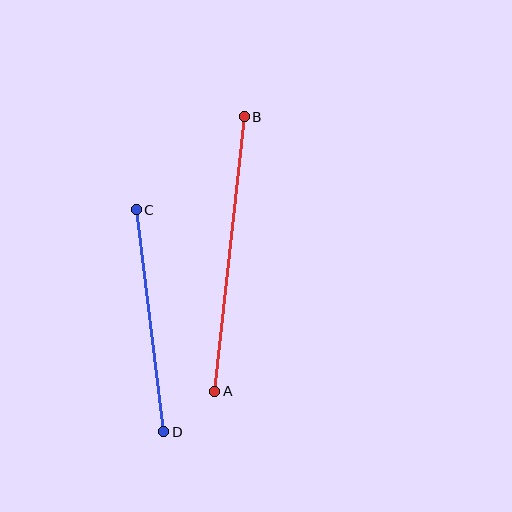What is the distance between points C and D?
The distance is approximately 224 pixels.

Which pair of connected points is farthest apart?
Points A and B are farthest apart.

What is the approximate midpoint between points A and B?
The midpoint is at approximately (229, 254) pixels.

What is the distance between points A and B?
The distance is approximately 276 pixels.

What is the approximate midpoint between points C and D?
The midpoint is at approximately (150, 321) pixels.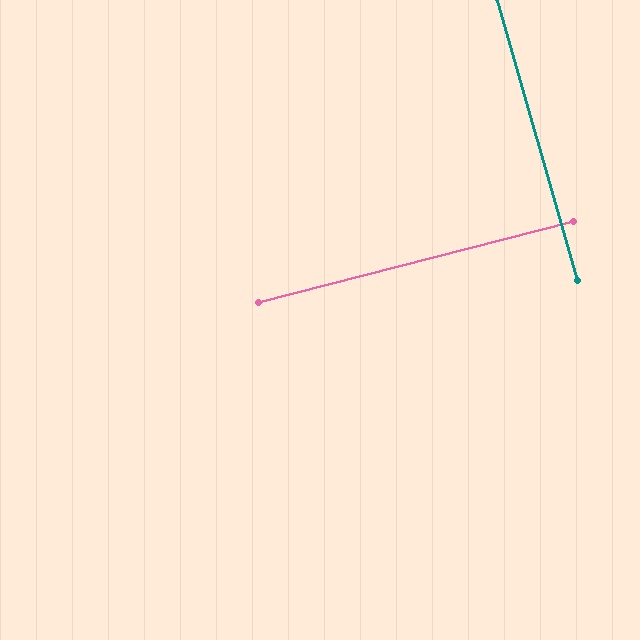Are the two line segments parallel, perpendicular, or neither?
Perpendicular — they meet at approximately 89°.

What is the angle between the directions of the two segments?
Approximately 89 degrees.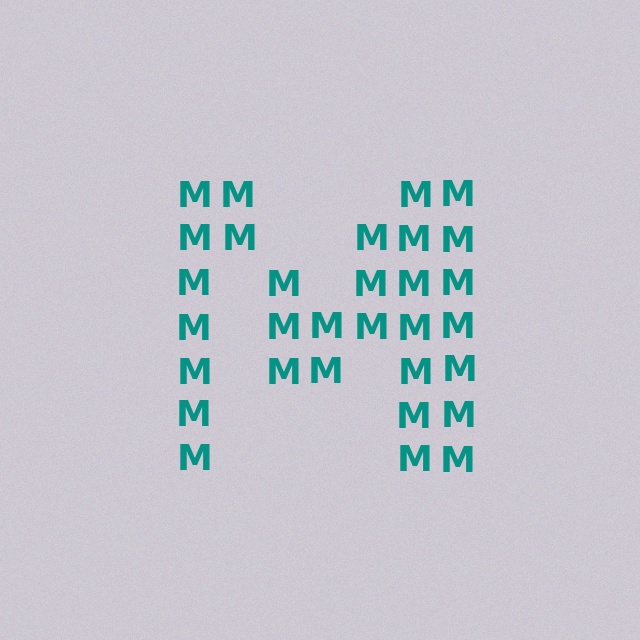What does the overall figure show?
The overall figure shows the letter M.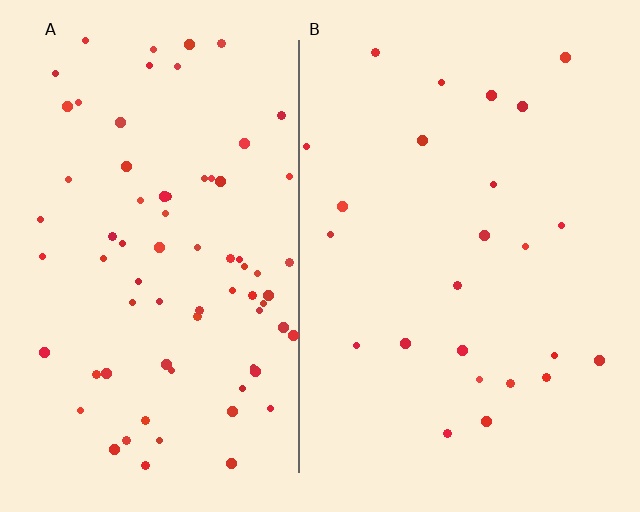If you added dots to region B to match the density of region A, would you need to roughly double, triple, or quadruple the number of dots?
Approximately triple.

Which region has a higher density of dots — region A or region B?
A (the left).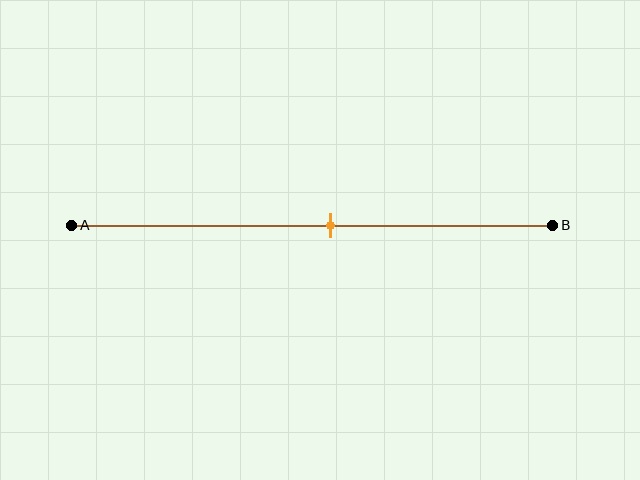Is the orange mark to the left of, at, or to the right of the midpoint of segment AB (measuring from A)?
The orange mark is to the right of the midpoint of segment AB.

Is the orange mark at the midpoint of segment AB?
No, the mark is at about 55% from A, not at the 50% midpoint.